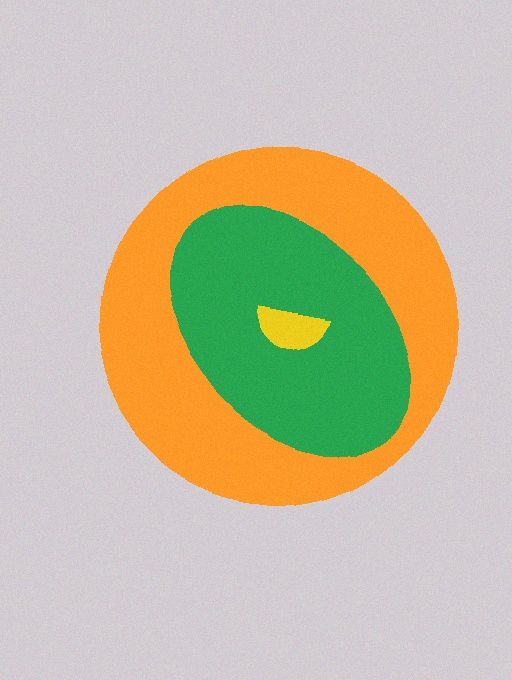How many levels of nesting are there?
3.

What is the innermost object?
The yellow semicircle.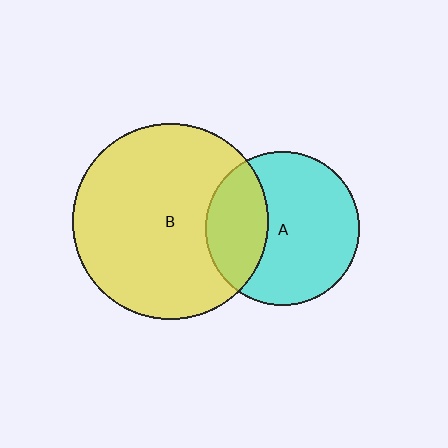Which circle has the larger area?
Circle B (yellow).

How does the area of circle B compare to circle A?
Approximately 1.6 times.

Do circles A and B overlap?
Yes.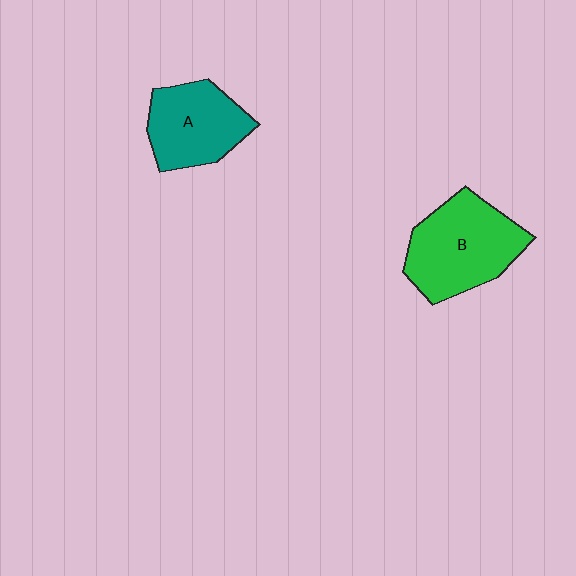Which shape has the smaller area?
Shape A (teal).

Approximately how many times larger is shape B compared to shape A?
Approximately 1.3 times.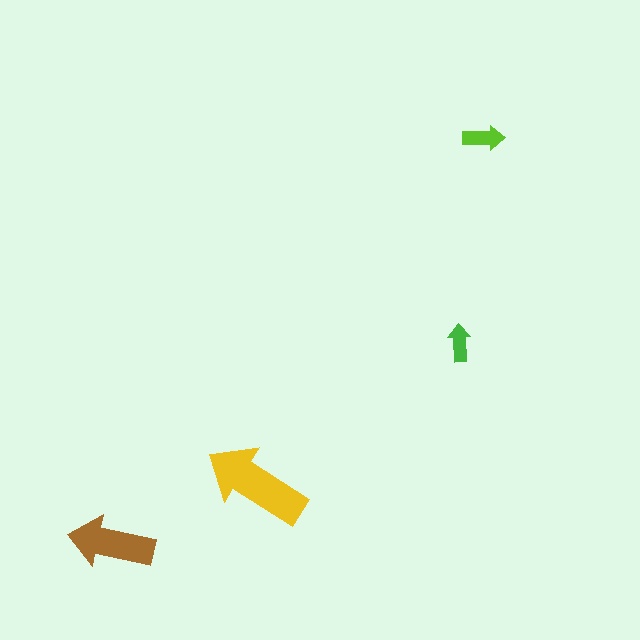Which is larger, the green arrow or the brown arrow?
The brown one.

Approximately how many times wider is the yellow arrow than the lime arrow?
About 2.5 times wider.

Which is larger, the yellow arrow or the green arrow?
The yellow one.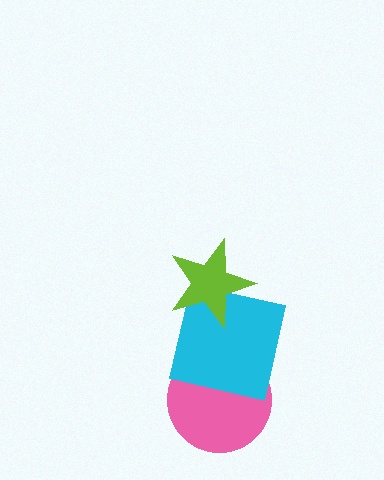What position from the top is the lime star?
The lime star is 1st from the top.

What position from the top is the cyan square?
The cyan square is 2nd from the top.